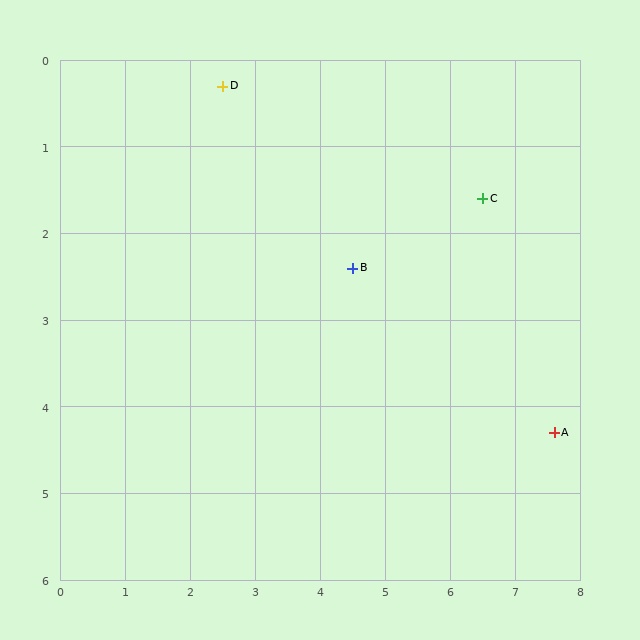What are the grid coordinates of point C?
Point C is at approximately (6.5, 1.6).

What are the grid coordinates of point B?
Point B is at approximately (4.5, 2.4).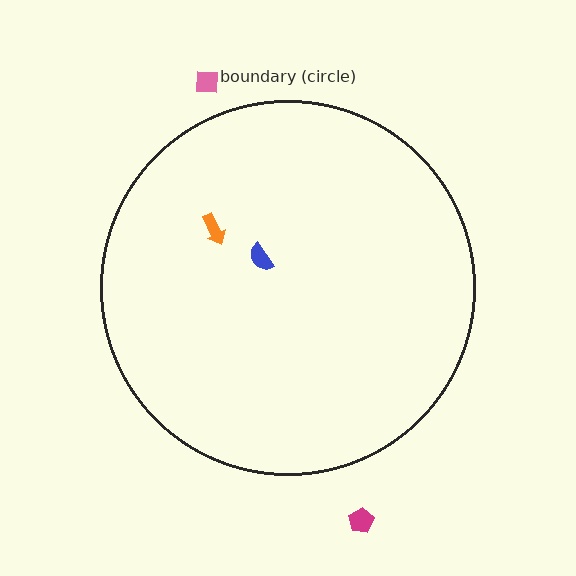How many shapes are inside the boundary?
2 inside, 2 outside.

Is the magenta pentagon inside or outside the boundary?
Outside.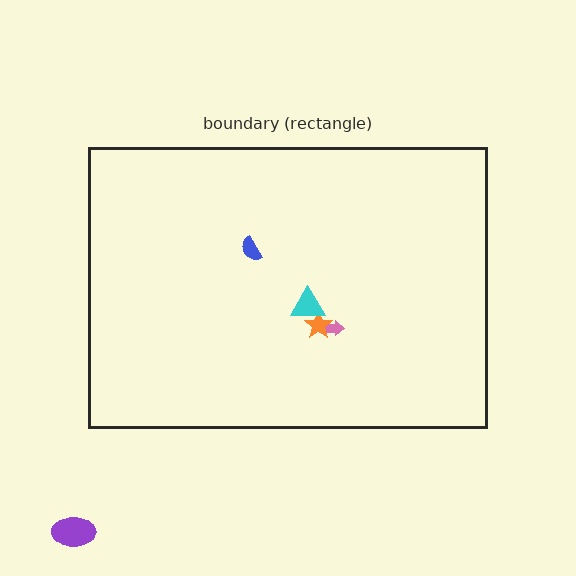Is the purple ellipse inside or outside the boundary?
Outside.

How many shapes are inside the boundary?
4 inside, 1 outside.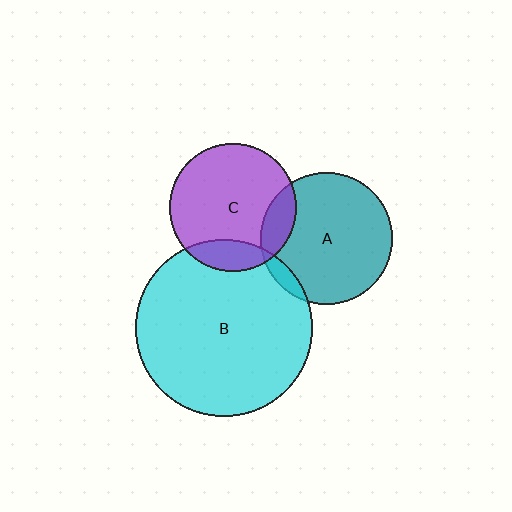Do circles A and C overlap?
Yes.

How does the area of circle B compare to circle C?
Approximately 1.9 times.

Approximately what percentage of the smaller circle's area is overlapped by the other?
Approximately 15%.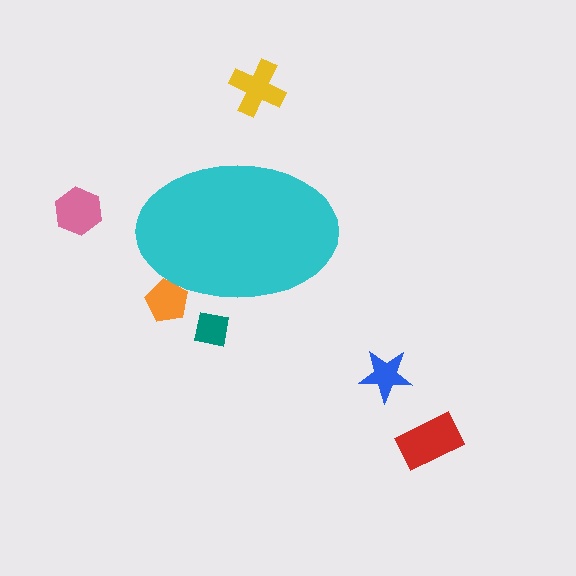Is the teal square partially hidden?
Yes, the teal square is partially hidden behind the cyan ellipse.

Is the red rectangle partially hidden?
No, the red rectangle is fully visible.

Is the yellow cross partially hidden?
No, the yellow cross is fully visible.